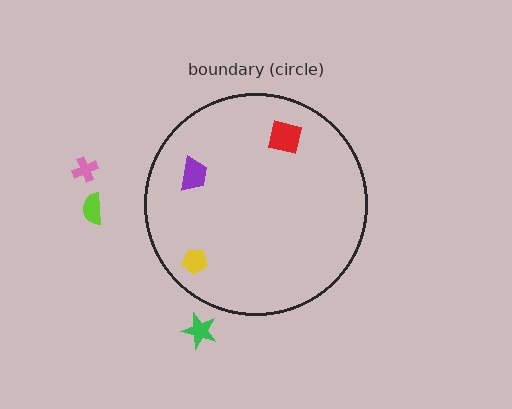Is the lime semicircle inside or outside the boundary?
Outside.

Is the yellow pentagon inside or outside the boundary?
Inside.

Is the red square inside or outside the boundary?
Inside.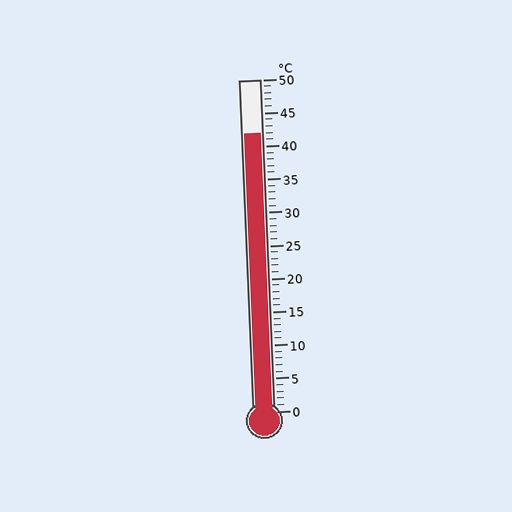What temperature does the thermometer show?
The thermometer shows approximately 42°C.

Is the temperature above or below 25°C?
The temperature is above 25°C.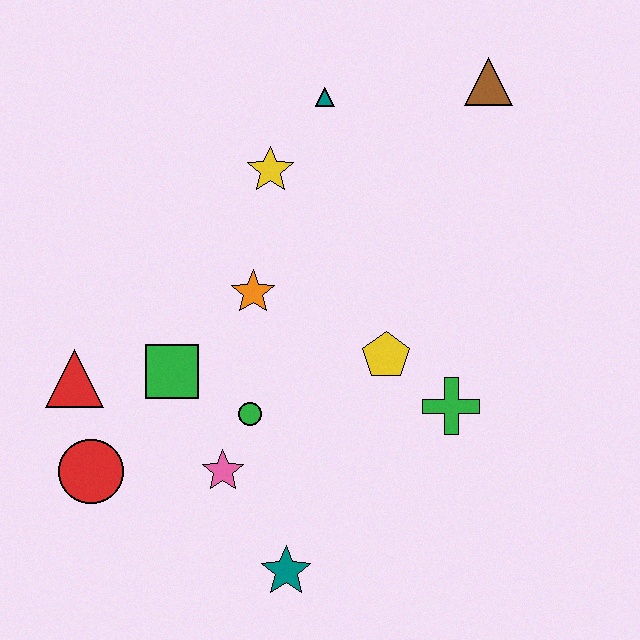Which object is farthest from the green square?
The brown triangle is farthest from the green square.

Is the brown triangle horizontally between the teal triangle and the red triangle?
No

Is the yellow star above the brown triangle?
No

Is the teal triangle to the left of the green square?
No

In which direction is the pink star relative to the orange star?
The pink star is below the orange star.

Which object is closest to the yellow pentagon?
The green cross is closest to the yellow pentagon.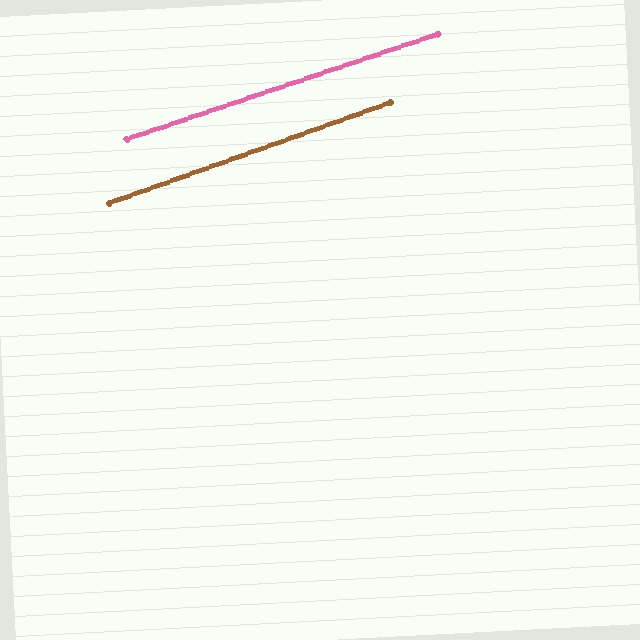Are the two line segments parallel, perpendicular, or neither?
Parallel — their directions differ by only 1.0°.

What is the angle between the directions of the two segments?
Approximately 1 degree.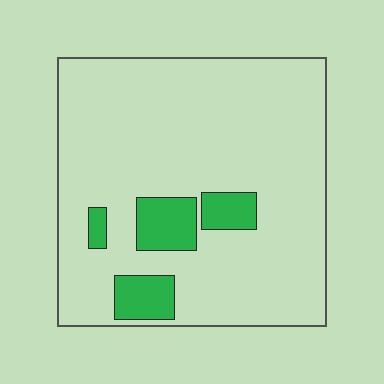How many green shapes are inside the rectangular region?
4.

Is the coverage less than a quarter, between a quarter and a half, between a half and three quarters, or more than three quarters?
Less than a quarter.